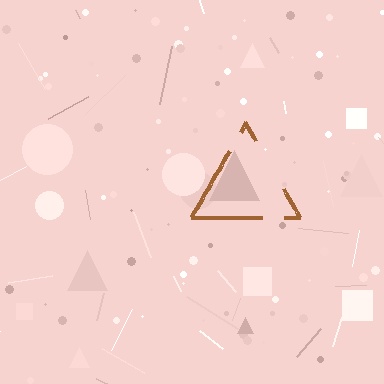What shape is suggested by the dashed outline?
The dashed outline suggests a triangle.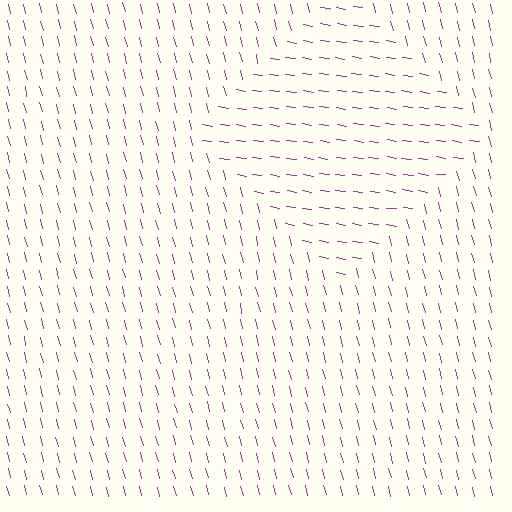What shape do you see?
I see a diamond.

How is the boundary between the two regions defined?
The boundary is defined purely by a change in line orientation (approximately 67 degrees difference). All lines are the same color and thickness.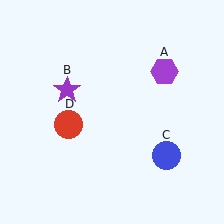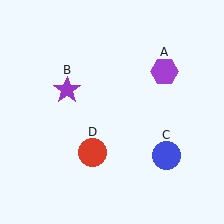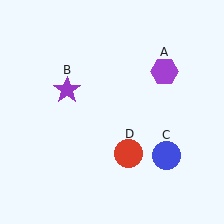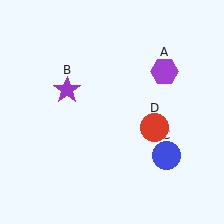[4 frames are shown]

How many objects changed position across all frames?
1 object changed position: red circle (object D).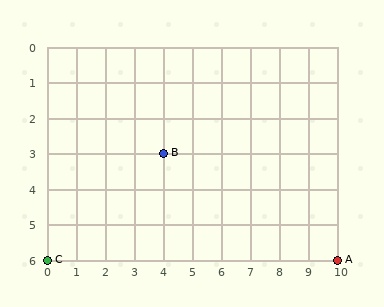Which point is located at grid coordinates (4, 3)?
Point B is at (4, 3).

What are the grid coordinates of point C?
Point C is at grid coordinates (0, 6).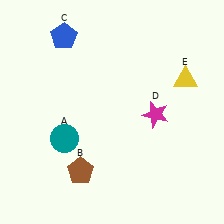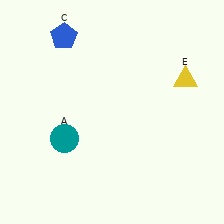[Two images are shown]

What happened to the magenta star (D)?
The magenta star (D) was removed in Image 2. It was in the bottom-right area of Image 1.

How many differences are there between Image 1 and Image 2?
There are 2 differences between the two images.